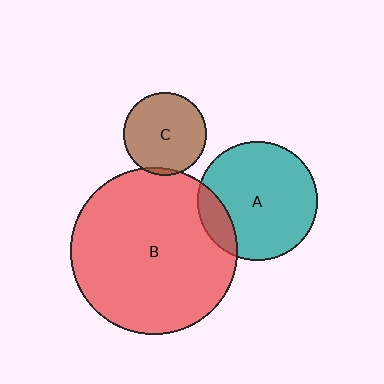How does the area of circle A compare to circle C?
Approximately 2.1 times.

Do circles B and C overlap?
Yes.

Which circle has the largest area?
Circle B (red).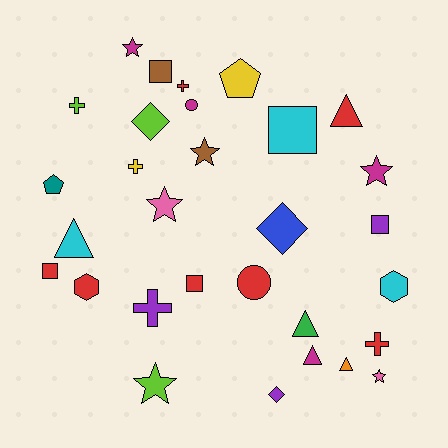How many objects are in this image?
There are 30 objects.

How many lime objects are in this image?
There are 3 lime objects.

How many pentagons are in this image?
There are 2 pentagons.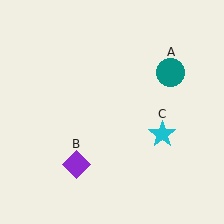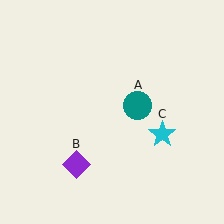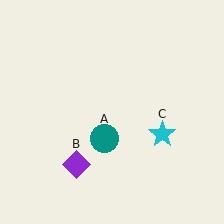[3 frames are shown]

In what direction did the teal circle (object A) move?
The teal circle (object A) moved down and to the left.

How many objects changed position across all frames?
1 object changed position: teal circle (object A).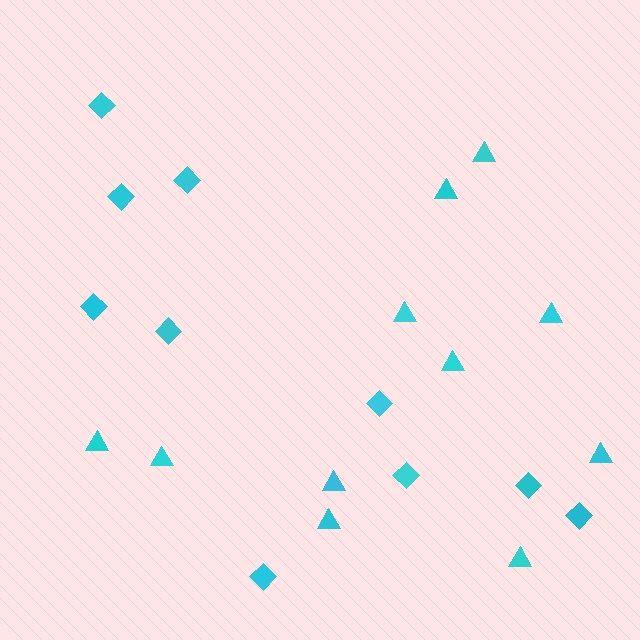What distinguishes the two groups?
There are 2 groups: one group of triangles (11) and one group of diamonds (10).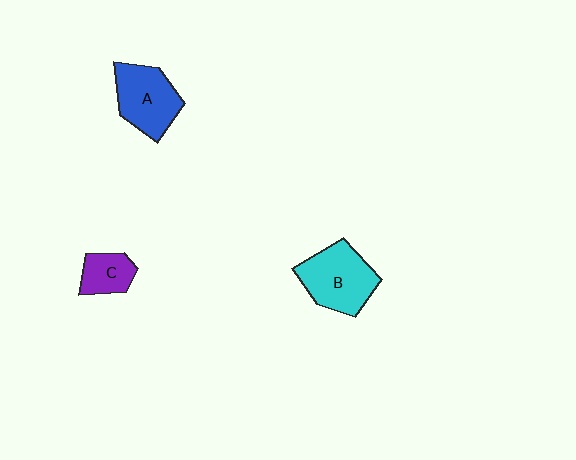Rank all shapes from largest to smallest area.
From largest to smallest: B (cyan), A (blue), C (purple).